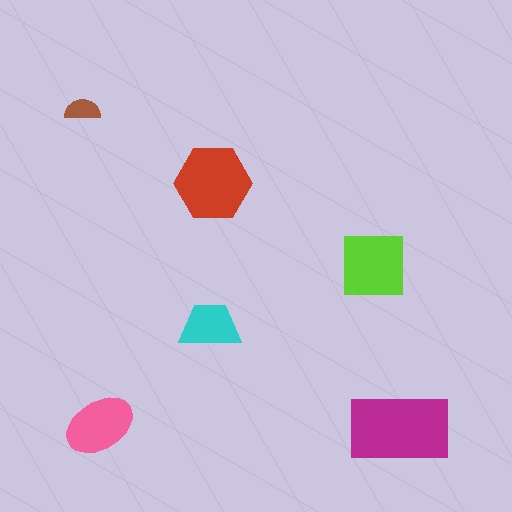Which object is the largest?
The magenta rectangle.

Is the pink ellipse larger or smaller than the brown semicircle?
Larger.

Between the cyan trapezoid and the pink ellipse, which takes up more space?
The pink ellipse.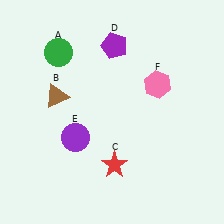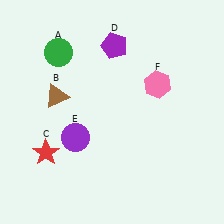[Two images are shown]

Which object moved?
The red star (C) moved left.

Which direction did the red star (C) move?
The red star (C) moved left.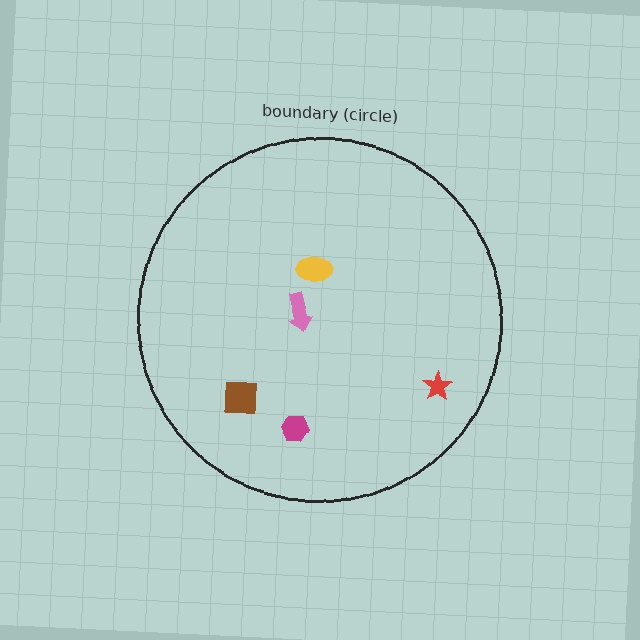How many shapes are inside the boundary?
5 inside, 0 outside.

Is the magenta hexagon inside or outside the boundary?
Inside.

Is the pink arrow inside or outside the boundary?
Inside.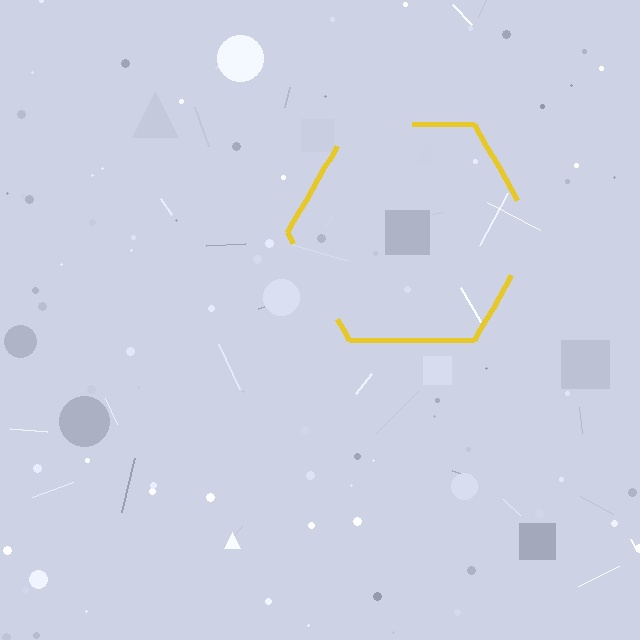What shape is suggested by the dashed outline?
The dashed outline suggests a hexagon.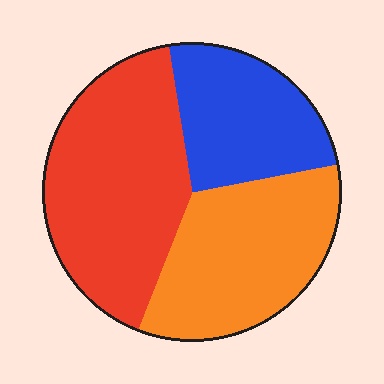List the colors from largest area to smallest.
From largest to smallest: red, orange, blue.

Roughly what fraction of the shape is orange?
Orange takes up about one third (1/3) of the shape.